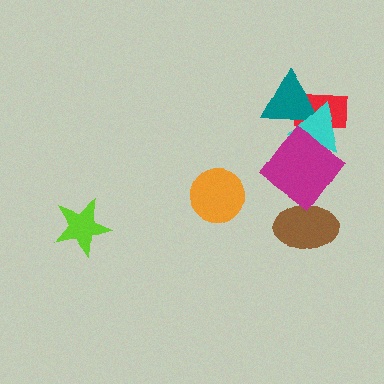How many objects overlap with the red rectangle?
3 objects overlap with the red rectangle.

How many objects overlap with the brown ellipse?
1 object overlaps with the brown ellipse.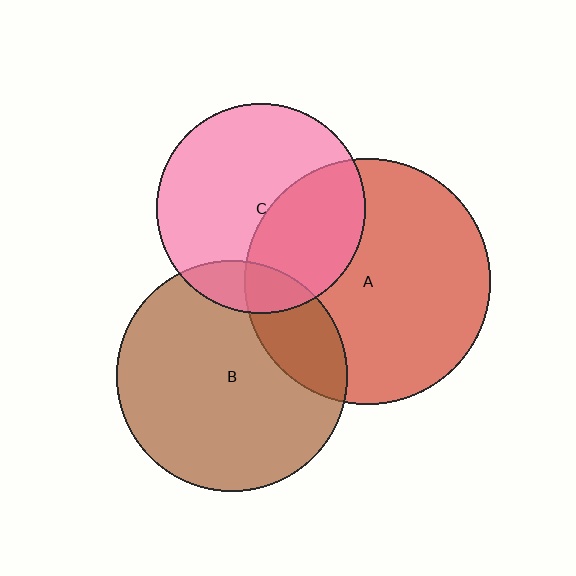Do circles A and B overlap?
Yes.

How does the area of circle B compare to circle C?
Approximately 1.2 times.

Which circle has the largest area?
Circle A (red).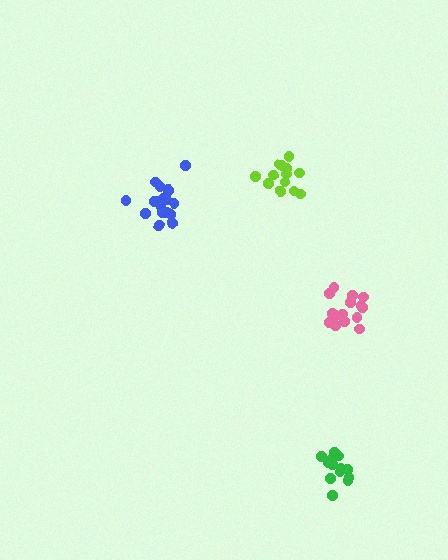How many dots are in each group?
Group 1: 13 dots, Group 2: 15 dots, Group 3: 18 dots, Group 4: 13 dots (59 total).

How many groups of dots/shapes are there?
There are 4 groups.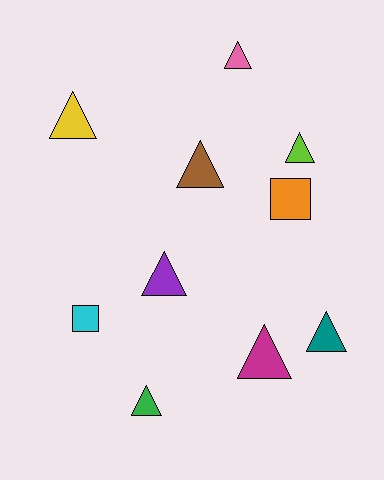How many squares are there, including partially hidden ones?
There are 2 squares.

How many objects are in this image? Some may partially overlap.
There are 10 objects.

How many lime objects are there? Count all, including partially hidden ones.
There is 1 lime object.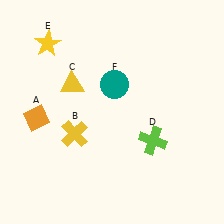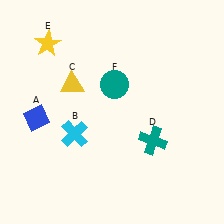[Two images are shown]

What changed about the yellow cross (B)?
In Image 1, B is yellow. In Image 2, it changed to cyan.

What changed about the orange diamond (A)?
In Image 1, A is orange. In Image 2, it changed to blue.